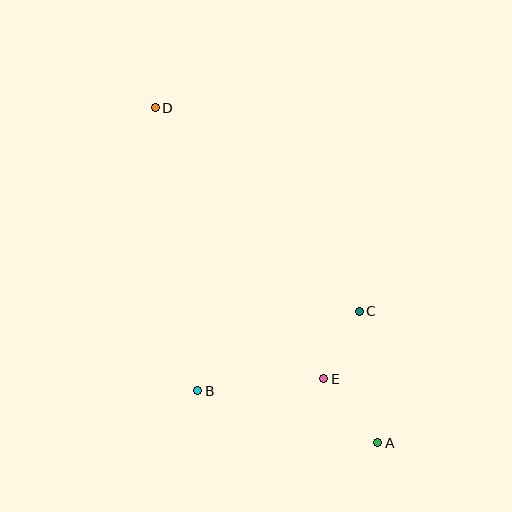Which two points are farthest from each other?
Points A and D are farthest from each other.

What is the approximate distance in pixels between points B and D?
The distance between B and D is approximately 286 pixels.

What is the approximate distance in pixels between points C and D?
The distance between C and D is approximately 288 pixels.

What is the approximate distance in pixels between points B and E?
The distance between B and E is approximately 127 pixels.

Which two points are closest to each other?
Points C and E are closest to each other.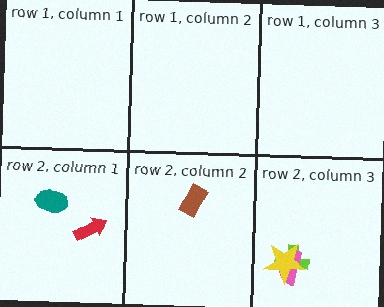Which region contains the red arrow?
The row 2, column 1 region.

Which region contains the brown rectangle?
The row 2, column 2 region.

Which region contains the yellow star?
The row 2, column 3 region.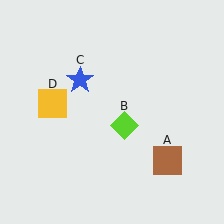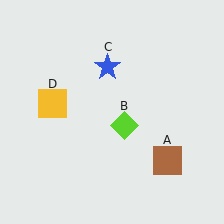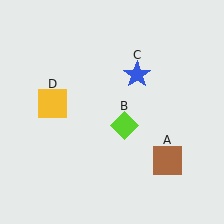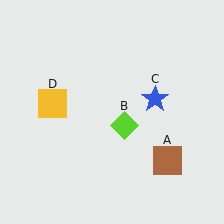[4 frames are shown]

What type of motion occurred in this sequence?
The blue star (object C) rotated clockwise around the center of the scene.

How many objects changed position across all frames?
1 object changed position: blue star (object C).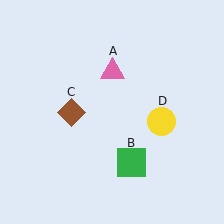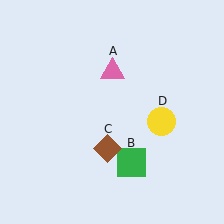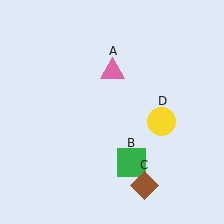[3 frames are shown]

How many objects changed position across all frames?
1 object changed position: brown diamond (object C).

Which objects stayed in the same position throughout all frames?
Pink triangle (object A) and green square (object B) and yellow circle (object D) remained stationary.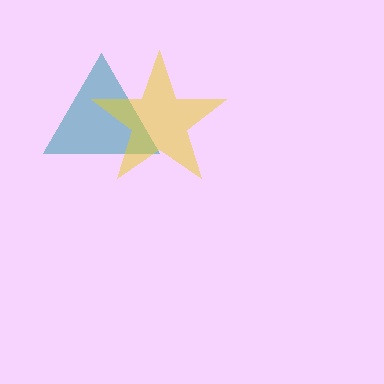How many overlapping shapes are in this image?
There are 2 overlapping shapes in the image.